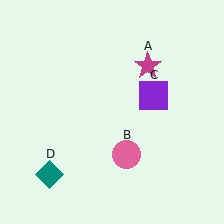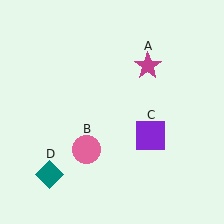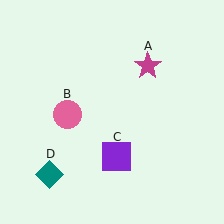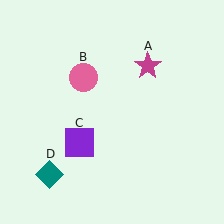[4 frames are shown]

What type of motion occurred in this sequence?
The pink circle (object B), purple square (object C) rotated clockwise around the center of the scene.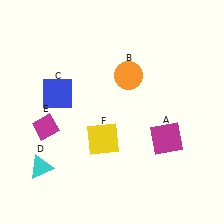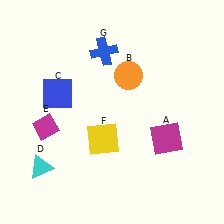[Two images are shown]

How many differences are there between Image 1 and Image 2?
There is 1 difference between the two images.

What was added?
A blue cross (G) was added in Image 2.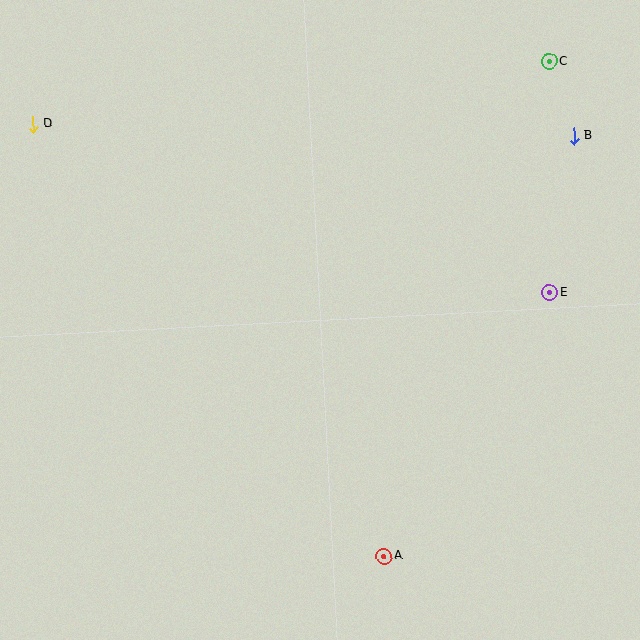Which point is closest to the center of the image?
Point E at (550, 293) is closest to the center.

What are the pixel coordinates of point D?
Point D is at (33, 124).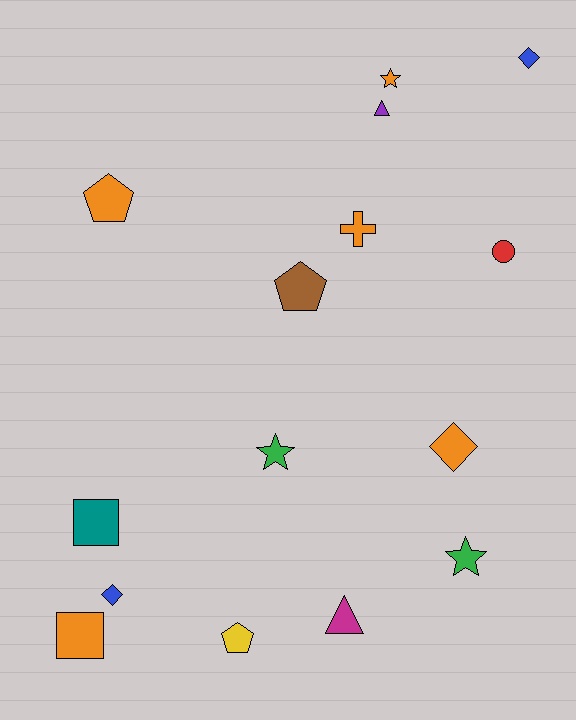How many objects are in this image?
There are 15 objects.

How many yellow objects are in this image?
There is 1 yellow object.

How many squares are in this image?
There are 2 squares.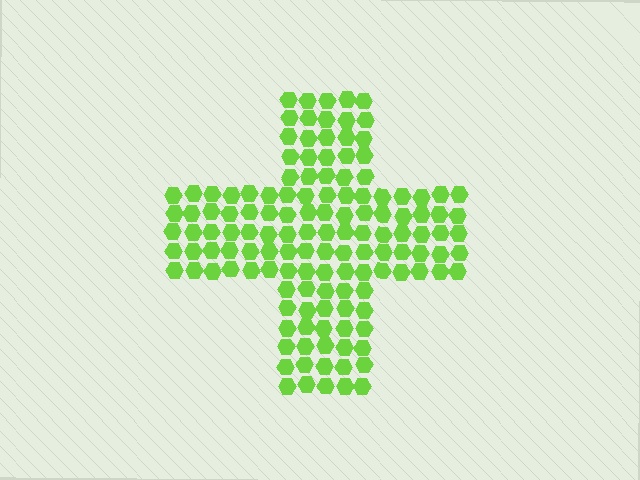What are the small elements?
The small elements are hexagons.